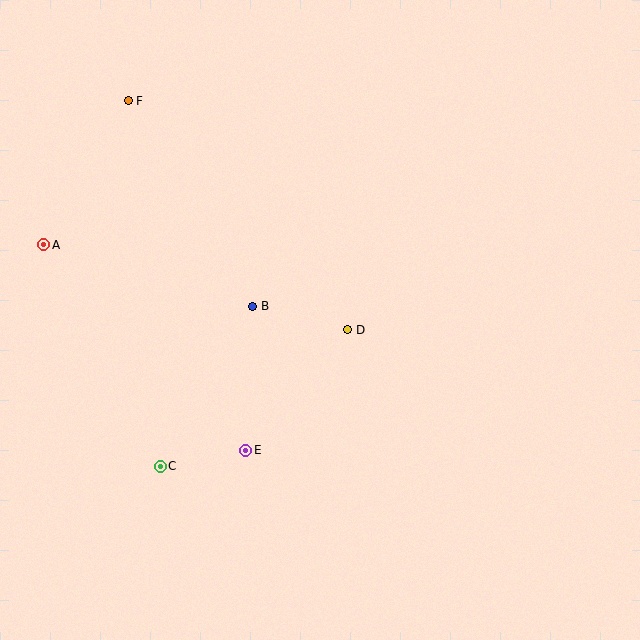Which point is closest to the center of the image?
Point D at (348, 330) is closest to the center.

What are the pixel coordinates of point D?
Point D is at (348, 330).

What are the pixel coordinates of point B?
Point B is at (253, 306).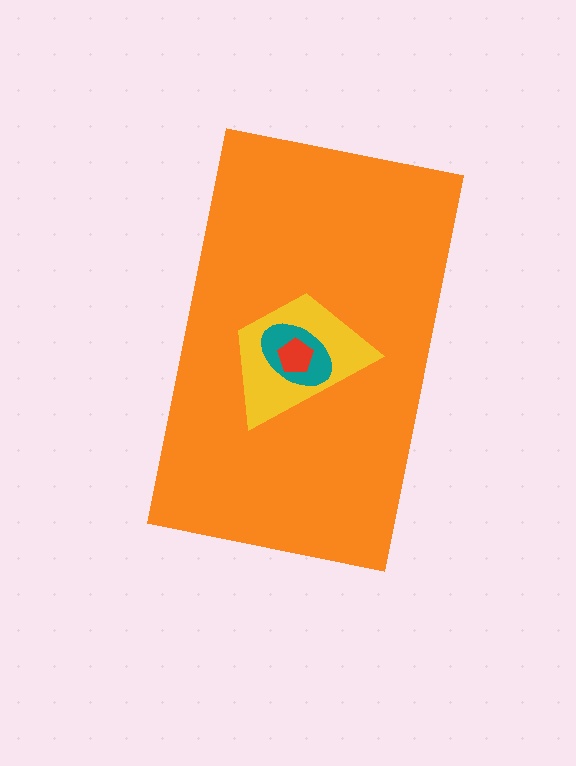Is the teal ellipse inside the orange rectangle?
Yes.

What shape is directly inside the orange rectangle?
The yellow trapezoid.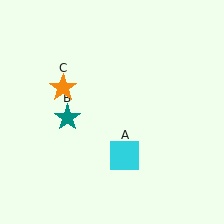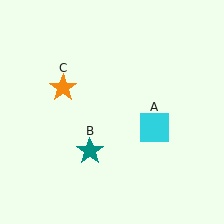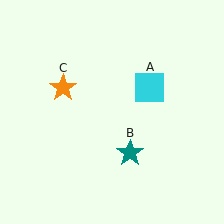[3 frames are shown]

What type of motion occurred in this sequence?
The cyan square (object A), teal star (object B) rotated counterclockwise around the center of the scene.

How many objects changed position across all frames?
2 objects changed position: cyan square (object A), teal star (object B).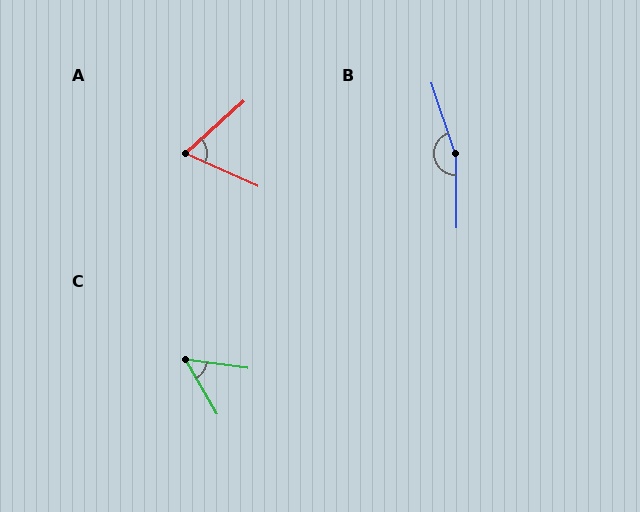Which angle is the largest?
B, at approximately 161 degrees.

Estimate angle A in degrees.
Approximately 66 degrees.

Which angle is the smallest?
C, at approximately 52 degrees.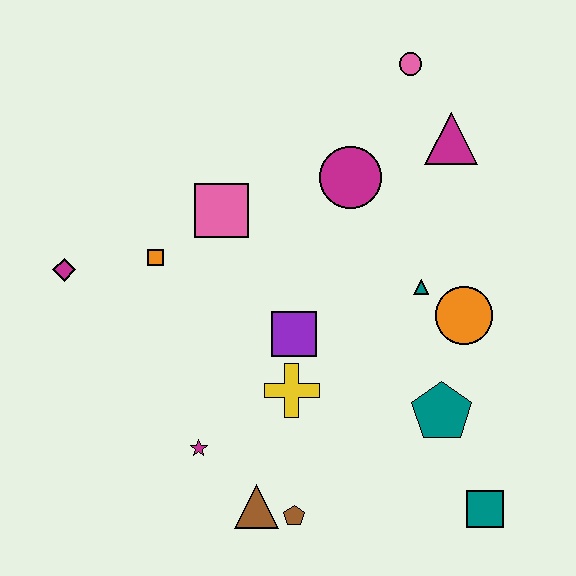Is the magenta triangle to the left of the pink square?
No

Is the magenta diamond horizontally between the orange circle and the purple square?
No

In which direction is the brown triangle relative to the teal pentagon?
The brown triangle is to the left of the teal pentagon.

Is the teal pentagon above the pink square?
No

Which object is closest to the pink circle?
The magenta triangle is closest to the pink circle.